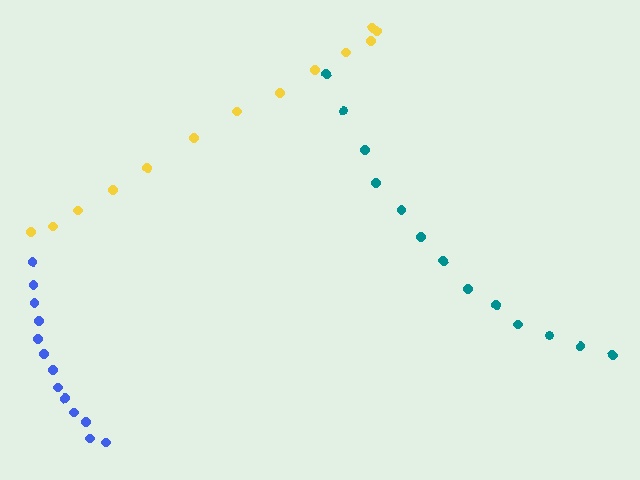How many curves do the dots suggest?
There are 3 distinct paths.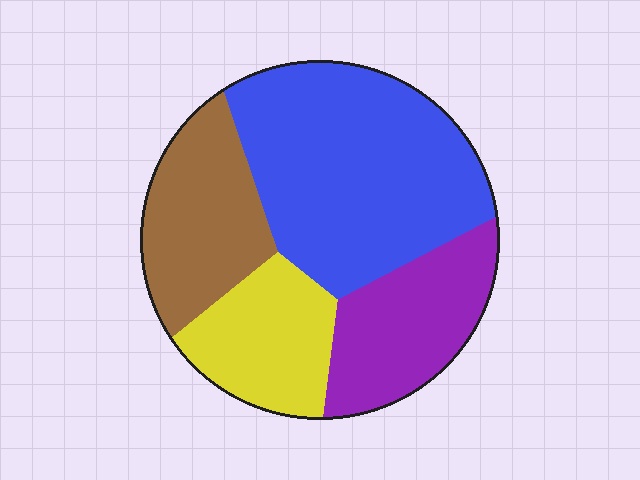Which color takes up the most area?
Blue, at roughly 40%.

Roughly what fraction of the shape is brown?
Brown covers about 20% of the shape.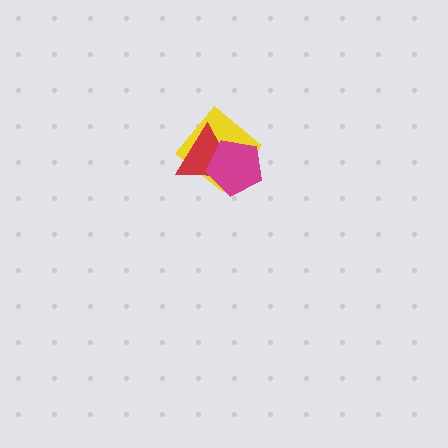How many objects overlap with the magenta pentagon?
2 objects overlap with the magenta pentagon.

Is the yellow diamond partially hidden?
Yes, it is partially covered by another shape.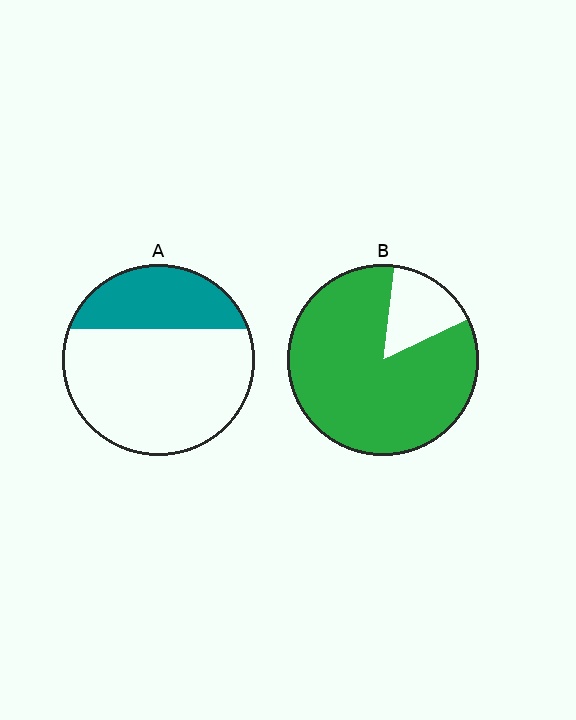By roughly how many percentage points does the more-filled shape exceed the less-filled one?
By roughly 55 percentage points (B over A).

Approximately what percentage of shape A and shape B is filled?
A is approximately 30% and B is approximately 85%.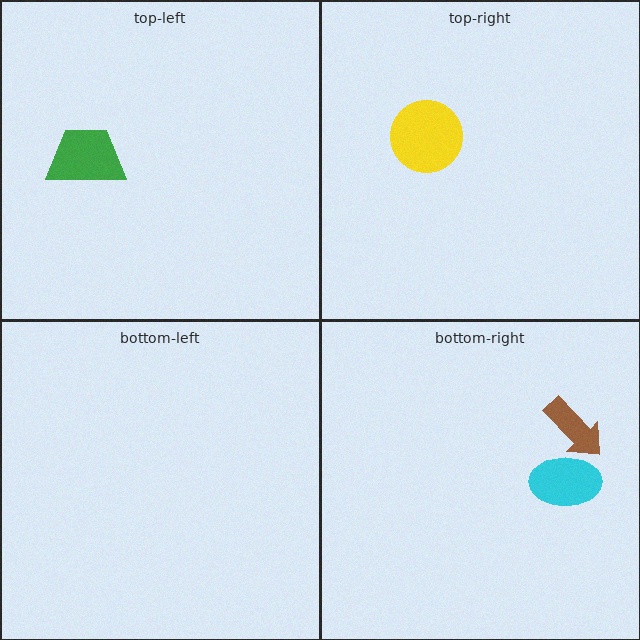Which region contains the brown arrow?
The bottom-right region.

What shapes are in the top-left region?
The green trapezoid.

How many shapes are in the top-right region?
1.